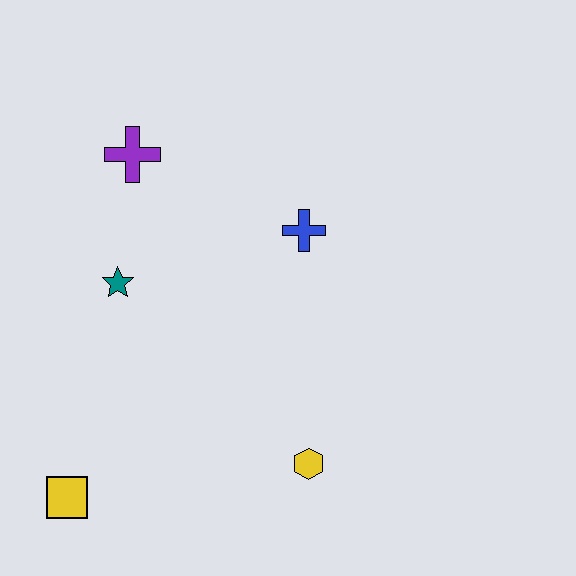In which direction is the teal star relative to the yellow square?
The teal star is above the yellow square.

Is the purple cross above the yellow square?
Yes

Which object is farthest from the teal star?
The yellow hexagon is farthest from the teal star.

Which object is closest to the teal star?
The purple cross is closest to the teal star.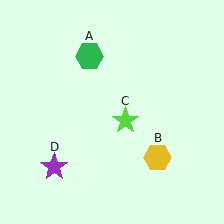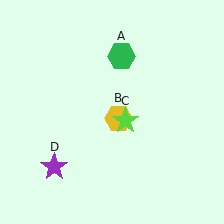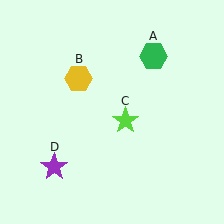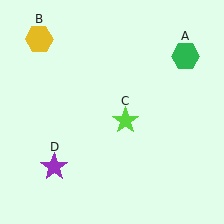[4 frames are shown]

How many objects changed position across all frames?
2 objects changed position: green hexagon (object A), yellow hexagon (object B).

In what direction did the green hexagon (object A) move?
The green hexagon (object A) moved right.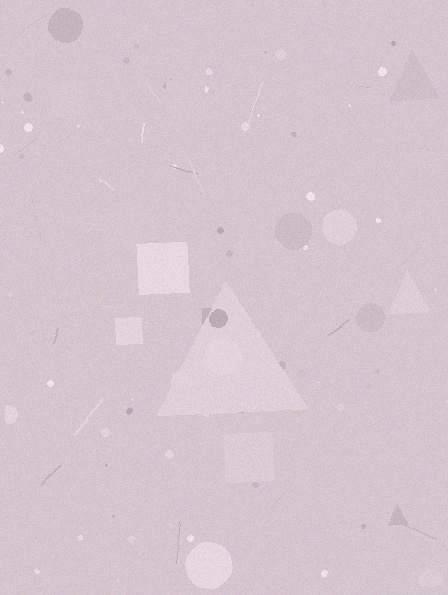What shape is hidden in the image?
A triangle is hidden in the image.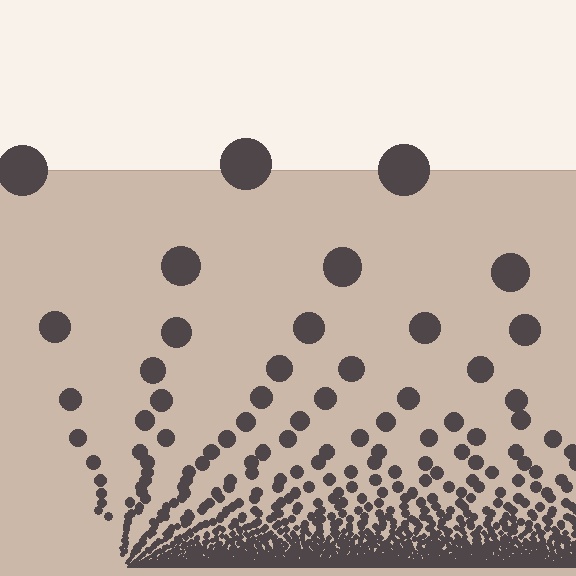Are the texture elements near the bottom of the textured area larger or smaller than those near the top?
Smaller. The gradient is inverted — elements near the bottom are smaller and denser.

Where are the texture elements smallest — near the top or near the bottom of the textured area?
Near the bottom.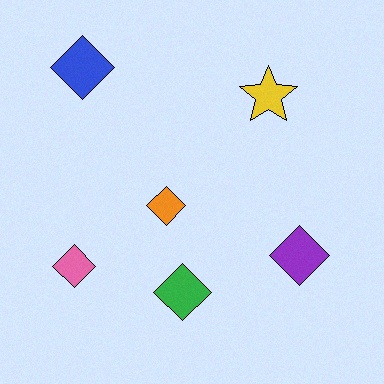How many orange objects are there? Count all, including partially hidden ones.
There is 1 orange object.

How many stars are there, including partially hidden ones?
There is 1 star.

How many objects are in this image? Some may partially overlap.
There are 6 objects.